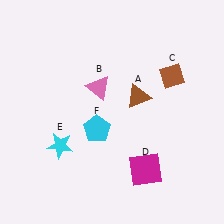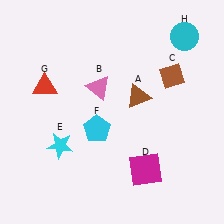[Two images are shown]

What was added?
A red triangle (G), a cyan circle (H) were added in Image 2.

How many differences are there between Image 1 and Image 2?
There are 2 differences between the two images.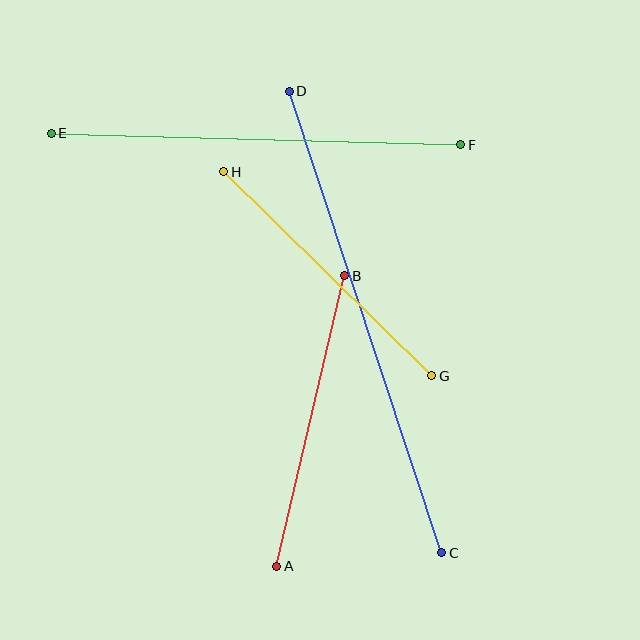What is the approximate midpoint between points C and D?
The midpoint is at approximately (365, 322) pixels.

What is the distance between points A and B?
The distance is approximately 298 pixels.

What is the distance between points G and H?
The distance is approximately 292 pixels.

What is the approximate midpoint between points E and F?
The midpoint is at approximately (256, 139) pixels.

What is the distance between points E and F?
The distance is approximately 410 pixels.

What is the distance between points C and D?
The distance is approximately 486 pixels.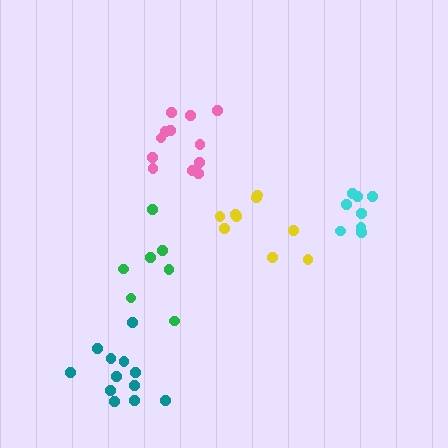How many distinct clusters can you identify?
There are 5 distinct clusters.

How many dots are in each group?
Group 1: 7 dots, Group 2: 12 dots, Group 3: 9 dots, Group 4: 12 dots, Group 5: 8 dots (48 total).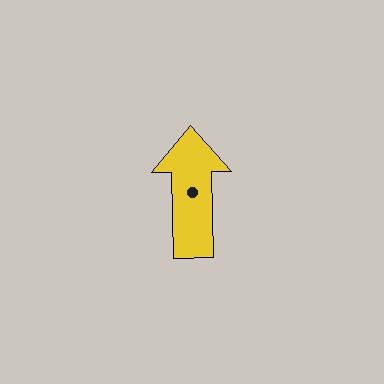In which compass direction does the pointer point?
North.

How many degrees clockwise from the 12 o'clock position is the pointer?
Approximately 359 degrees.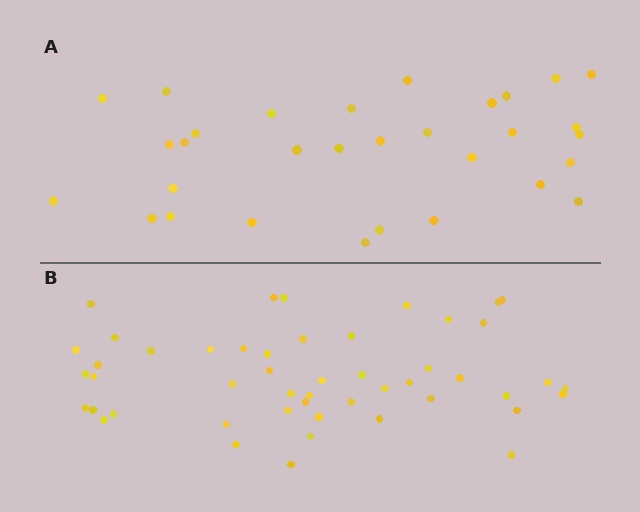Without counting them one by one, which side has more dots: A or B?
Region B (the bottom region) has more dots.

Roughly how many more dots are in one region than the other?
Region B has approximately 20 more dots than region A.